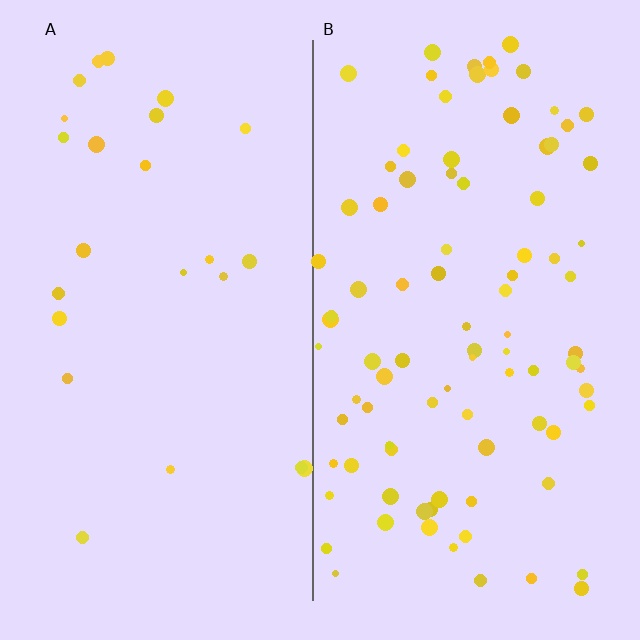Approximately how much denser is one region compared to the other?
Approximately 3.7× — region B over region A.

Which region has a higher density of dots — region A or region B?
B (the right).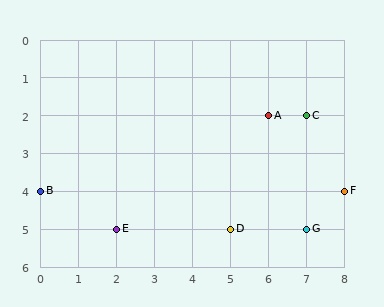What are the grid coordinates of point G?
Point G is at grid coordinates (7, 5).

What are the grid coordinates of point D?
Point D is at grid coordinates (5, 5).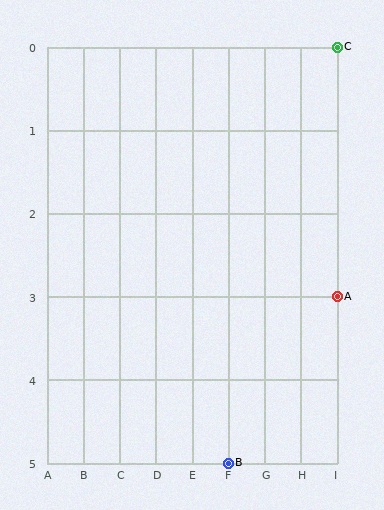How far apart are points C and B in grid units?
Points C and B are 3 columns and 5 rows apart (about 5.8 grid units diagonally).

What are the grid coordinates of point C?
Point C is at grid coordinates (I, 0).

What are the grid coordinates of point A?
Point A is at grid coordinates (I, 3).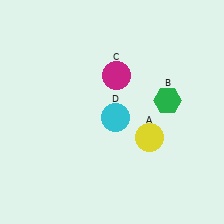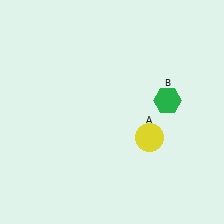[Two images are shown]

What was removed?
The magenta circle (C), the cyan circle (D) were removed in Image 2.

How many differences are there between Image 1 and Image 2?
There are 2 differences between the two images.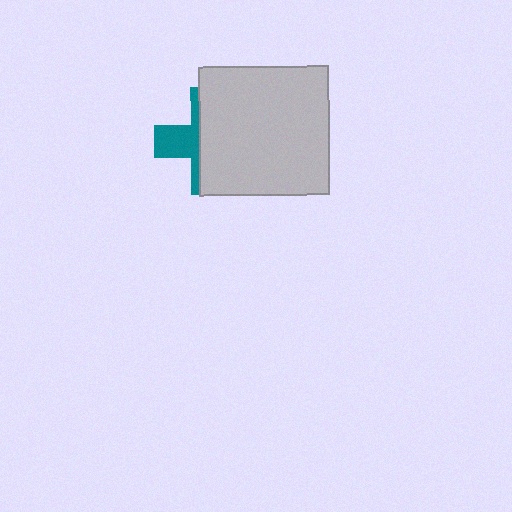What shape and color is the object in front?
The object in front is a light gray square.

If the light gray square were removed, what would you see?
You would see the complete teal cross.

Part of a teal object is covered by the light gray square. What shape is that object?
It is a cross.